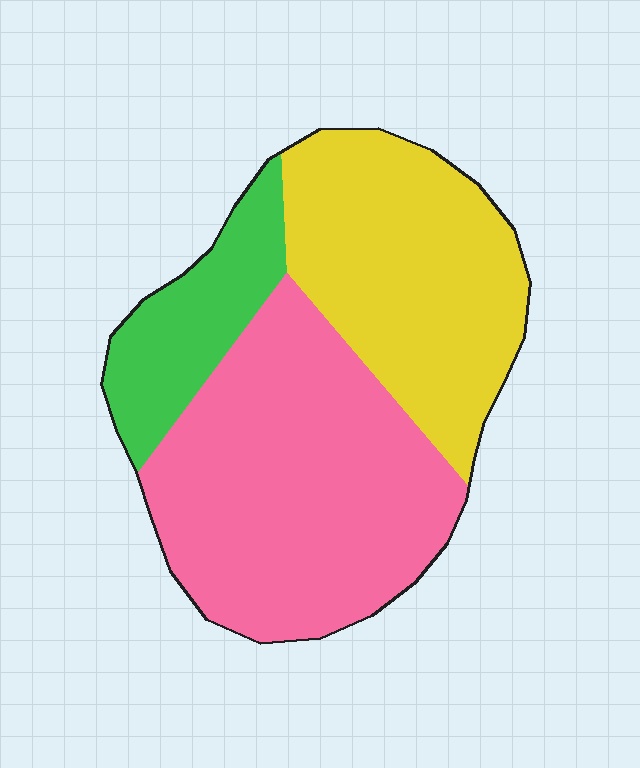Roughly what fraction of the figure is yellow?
Yellow takes up about three eighths (3/8) of the figure.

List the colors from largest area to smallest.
From largest to smallest: pink, yellow, green.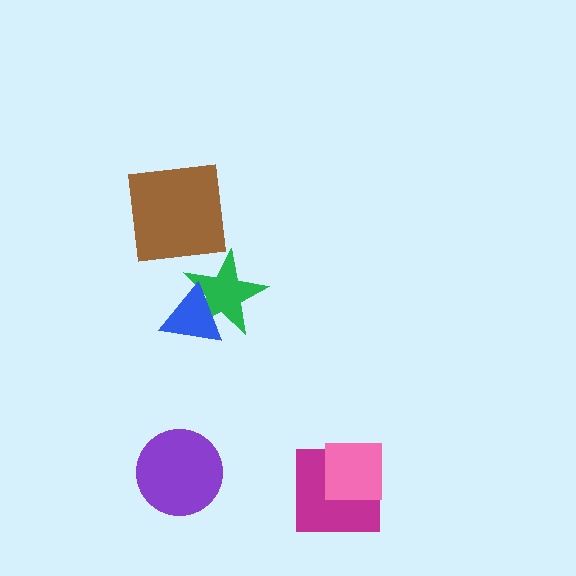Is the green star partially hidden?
Yes, it is partially covered by another shape.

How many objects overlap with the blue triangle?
1 object overlaps with the blue triangle.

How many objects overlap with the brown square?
0 objects overlap with the brown square.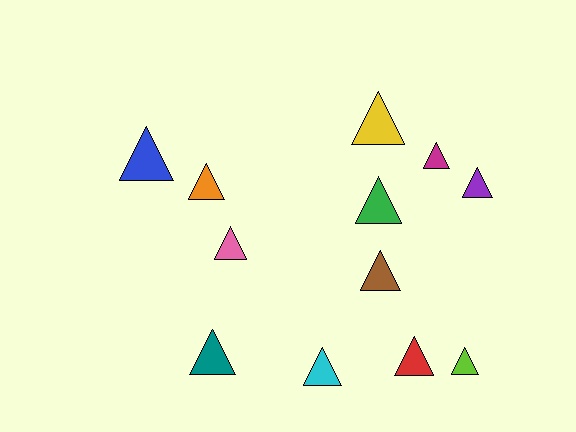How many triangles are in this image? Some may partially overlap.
There are 12 triangles.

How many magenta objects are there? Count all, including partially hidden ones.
There is 1 magenta object.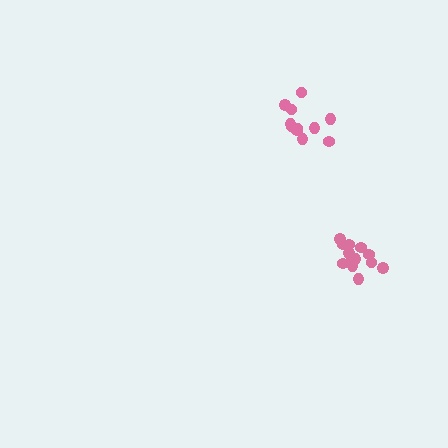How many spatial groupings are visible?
There are 2 spatial groupings.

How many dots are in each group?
Group 1: 13 dots, Group 2: 11 dots (24 total).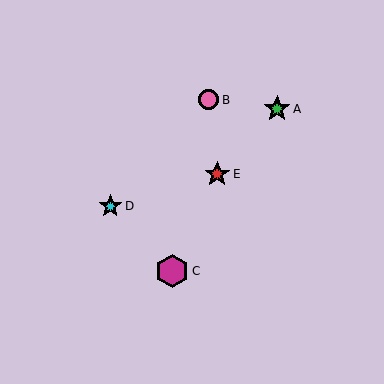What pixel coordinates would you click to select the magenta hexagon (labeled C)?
Click at (172, 271) to select the magenta hexagon C.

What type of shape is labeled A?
Shape A is a green star.